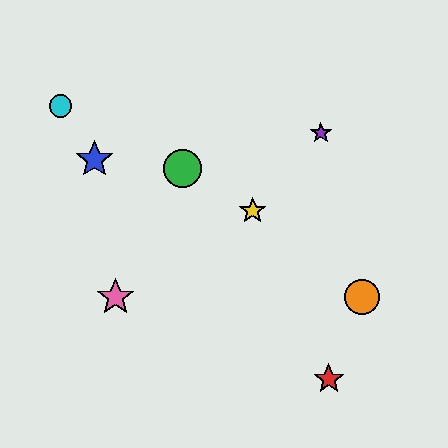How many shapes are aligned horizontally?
2 shapes (the orange circle, the pink star) are aligned horizontally.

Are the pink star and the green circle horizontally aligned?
No, the pink star is at y≈297 and the green circle is at y≈169.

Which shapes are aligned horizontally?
The orange circle, the pink star are aligned horizontally.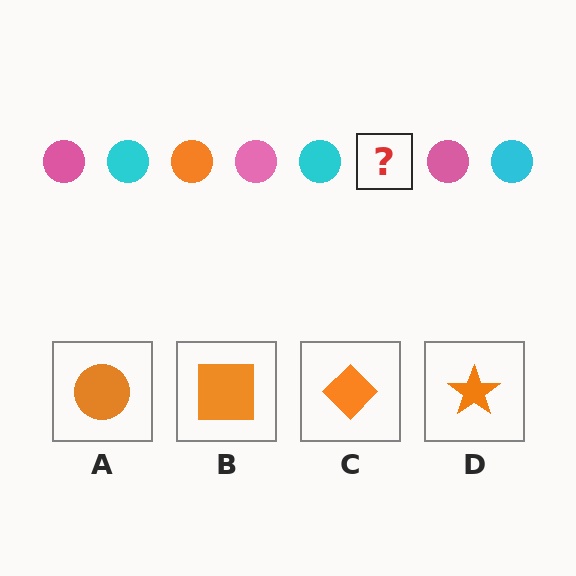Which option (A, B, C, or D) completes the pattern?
A.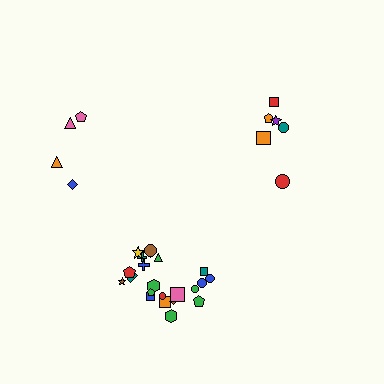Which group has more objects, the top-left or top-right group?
The top-right group.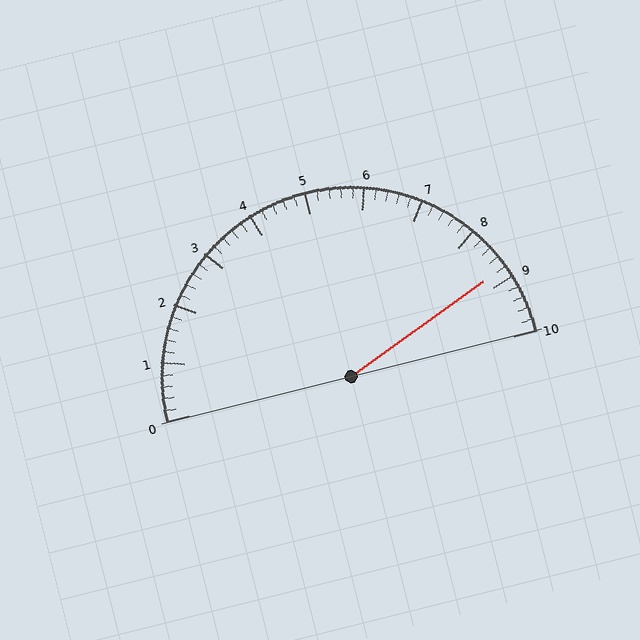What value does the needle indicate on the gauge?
The needle indicates approximately 8.8.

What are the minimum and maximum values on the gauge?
The gauge ranges from 0 to 10.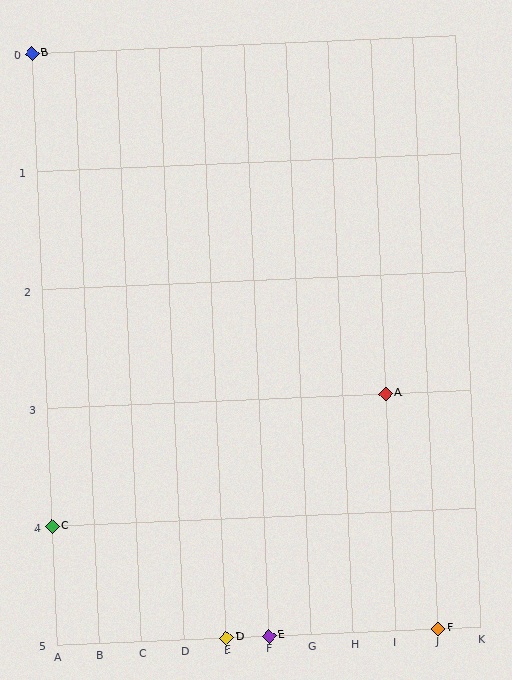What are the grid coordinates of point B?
Point B is at grid coordinates (A, 0).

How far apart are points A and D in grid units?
Points A and D are 4 columns and 2 rows apart (about 4.5 grid units diagonally).